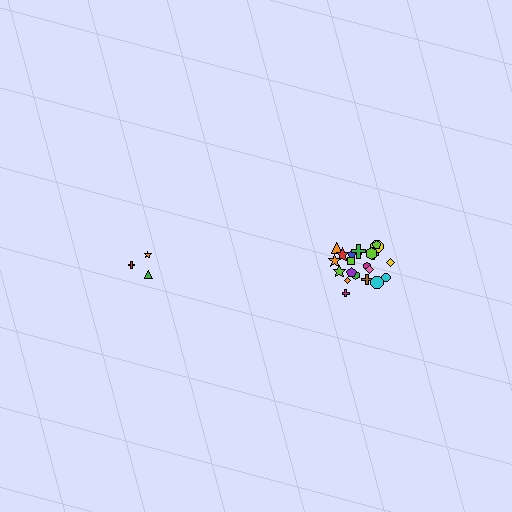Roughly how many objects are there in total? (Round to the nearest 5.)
Roughly 25 objects in total.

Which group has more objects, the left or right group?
The right group.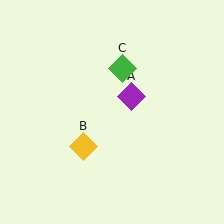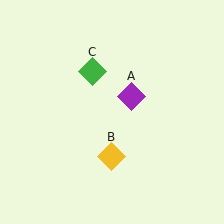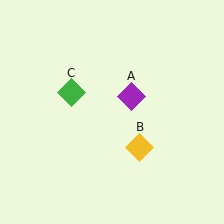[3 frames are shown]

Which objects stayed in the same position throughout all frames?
Purple diamond (object A) remained stationary.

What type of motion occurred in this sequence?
The yellow diamond (object B), green diamond (object C) rotated counterclockwise around the center of the scene.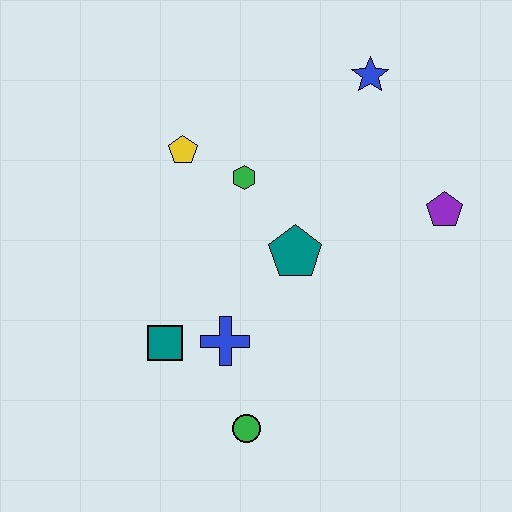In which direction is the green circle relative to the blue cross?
The green circle is below the blue cross.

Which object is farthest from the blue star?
The green circle is farthest from the blue star.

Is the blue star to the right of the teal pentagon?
Yes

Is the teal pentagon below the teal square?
No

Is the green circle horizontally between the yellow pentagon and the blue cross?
No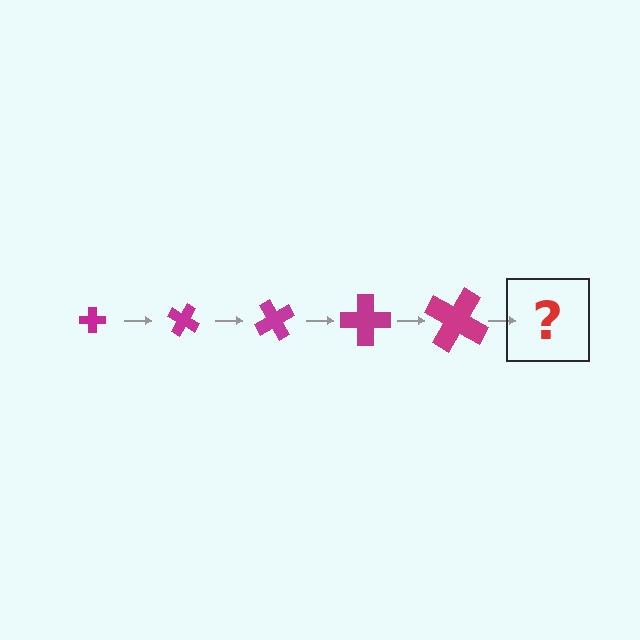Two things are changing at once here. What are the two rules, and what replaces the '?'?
The two rules are that the cross grows larger each step and it rotates 30 degrees each step. The '?' should be a cross, larger than the previous one and rotated 150 degrees from the start.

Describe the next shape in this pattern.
It should be a cross, larger than the previous one and rotated 150 degrees from the start.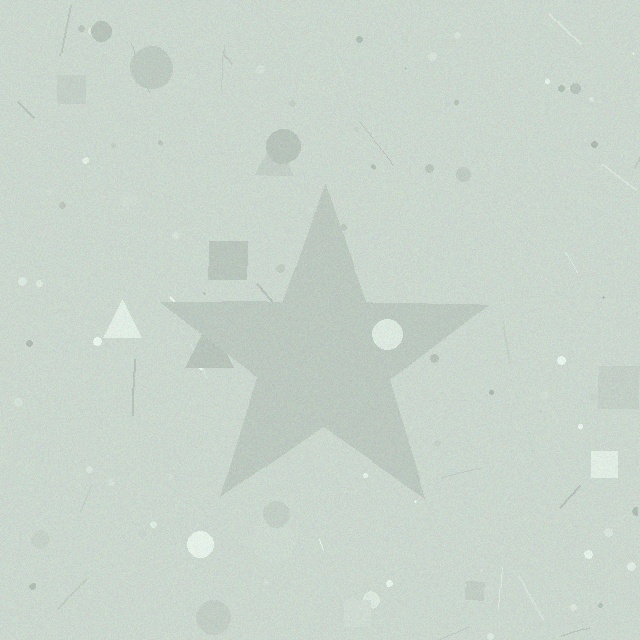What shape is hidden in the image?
A star is hidden in the image.